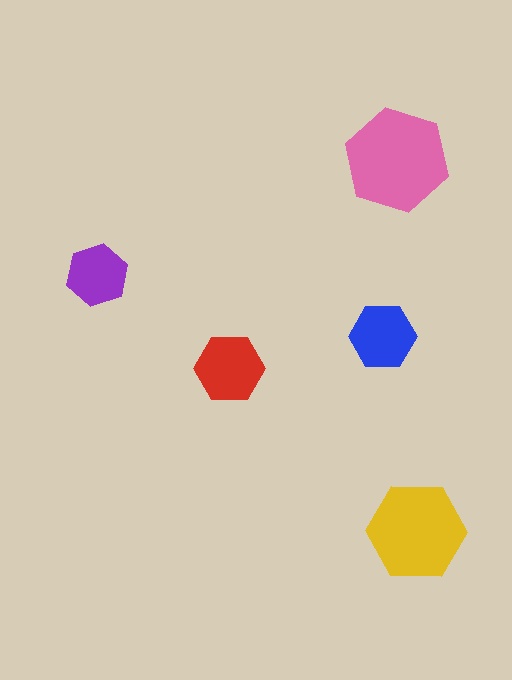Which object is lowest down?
The yellow hexagon is bottommost.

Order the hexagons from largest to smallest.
the pink one, the yellow one, the red one, the blue one, the purple one.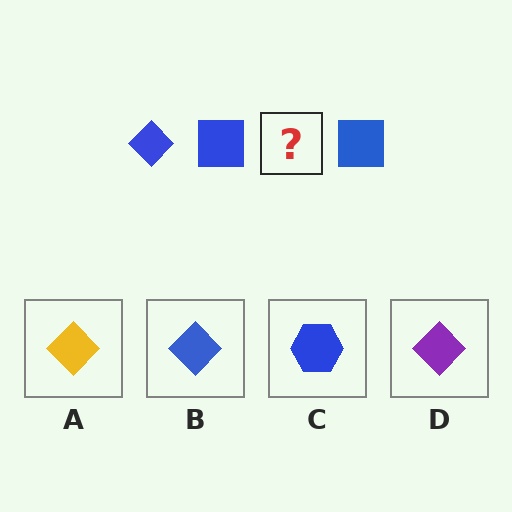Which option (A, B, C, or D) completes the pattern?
B.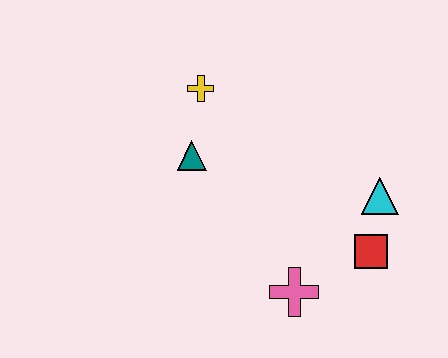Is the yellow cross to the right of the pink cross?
No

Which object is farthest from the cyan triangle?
The yellow cross is farthest from the cyan triangle.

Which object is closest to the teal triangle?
The yellow cross is closest to the teal triangle.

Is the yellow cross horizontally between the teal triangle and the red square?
Yes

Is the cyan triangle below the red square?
No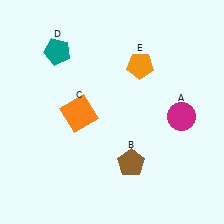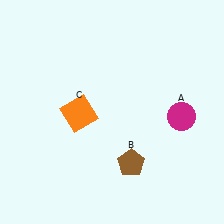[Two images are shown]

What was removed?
The teal pentagon (D), the orange pentagon (E) were removed in Image 2.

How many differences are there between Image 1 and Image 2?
There are 2 differences between the two images.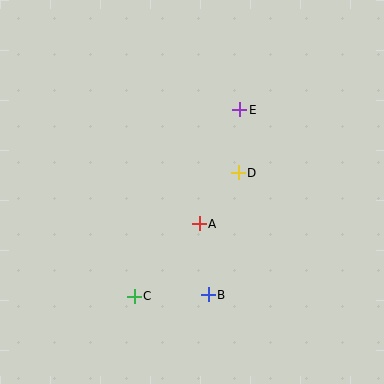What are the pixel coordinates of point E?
Point E is at (240, 110).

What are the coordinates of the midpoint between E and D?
The midpoint between E and D is at (239, 141).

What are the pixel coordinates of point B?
Point B is at (208, 295).